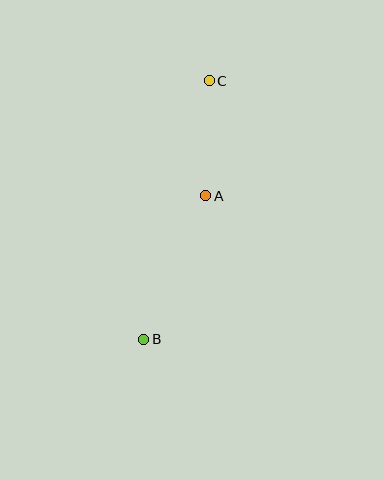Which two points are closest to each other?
Points A and C are closest to each other.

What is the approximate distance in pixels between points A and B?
The distance between A and B is approximately 157 pixels.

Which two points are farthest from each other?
Points B and C are farthest from each other.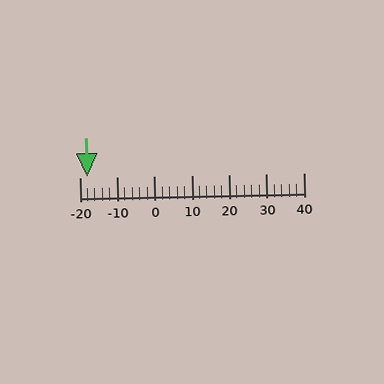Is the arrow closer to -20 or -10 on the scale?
The arrow is closer to -20.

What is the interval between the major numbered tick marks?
The major tick marks are spaced 10 units apart.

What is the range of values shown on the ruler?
The ruler shows values from -20 to 40.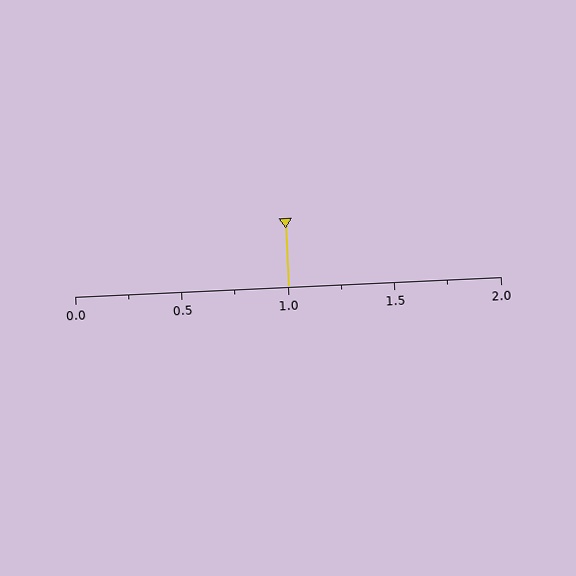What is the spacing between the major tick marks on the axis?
The major ticks are spaced 0.5 apart.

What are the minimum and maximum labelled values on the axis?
The axis runs from 0.0 to 2.0.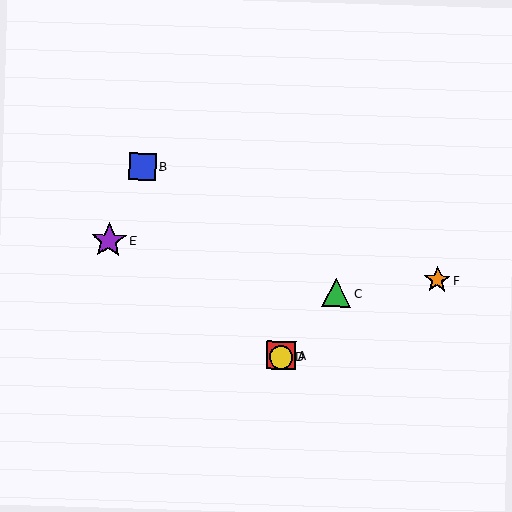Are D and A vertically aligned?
Yes, both are at x≈281.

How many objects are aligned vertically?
2 objects (A, D) are aligned vertically.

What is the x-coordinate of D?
Object D is at x≈281.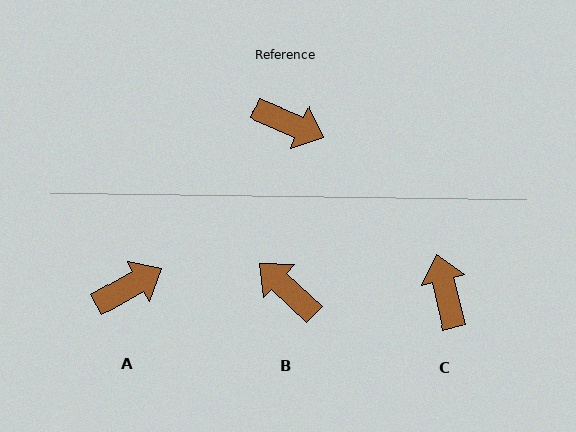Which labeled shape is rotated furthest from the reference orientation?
B, about 160 degrees away.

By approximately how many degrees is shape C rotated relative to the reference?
Approximately 127 degrees counter-clockwise.